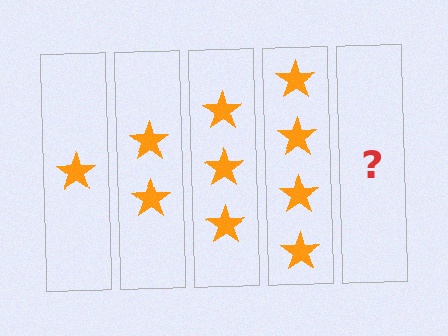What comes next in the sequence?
The next element should be 5 stars.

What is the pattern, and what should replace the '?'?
The pattern is that each step adds one more star. The '?' should be 5 stars.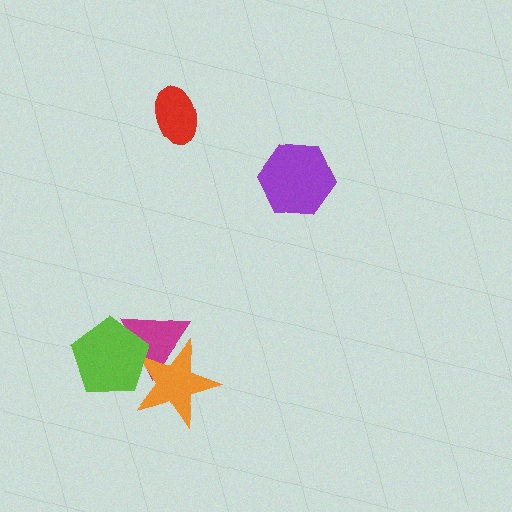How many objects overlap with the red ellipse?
0 objects overlap with the red ellipse.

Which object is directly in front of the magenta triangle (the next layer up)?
The orange star is directly in front of the magenta triangle.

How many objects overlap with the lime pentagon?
2 objects overlap with the lime pentagon.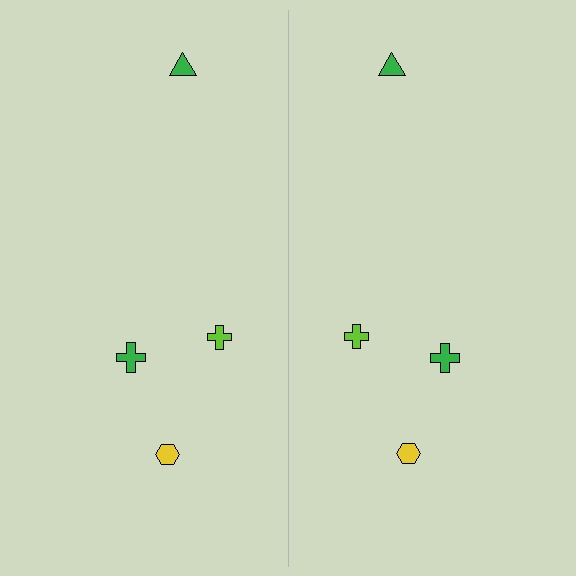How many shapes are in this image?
There are 8 shapes in this image.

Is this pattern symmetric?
Yes, this pattern has bilateral (reflection) symmetry.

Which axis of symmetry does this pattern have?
The pattern has a vertical axis of symmetry running through the center of the image.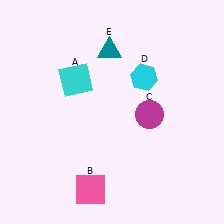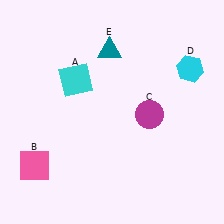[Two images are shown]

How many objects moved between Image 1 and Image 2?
2 objects moved between the two images.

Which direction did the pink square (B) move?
The pink square (B) moved left.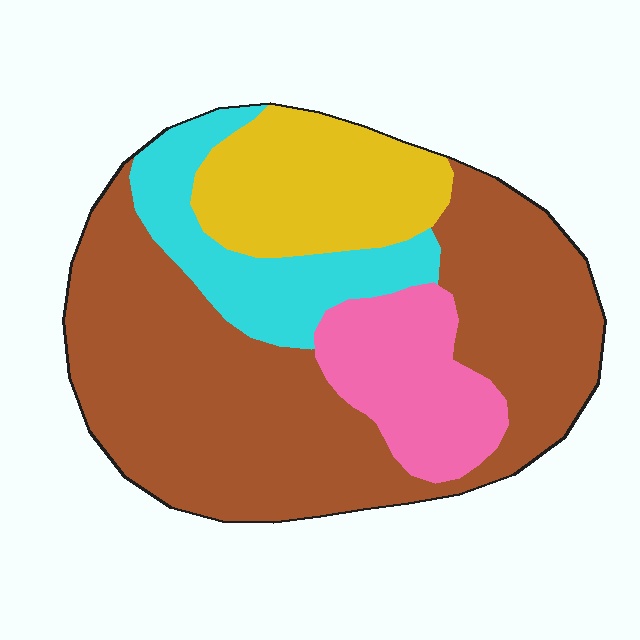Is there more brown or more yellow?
Brown.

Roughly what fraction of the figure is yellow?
Yellow covers roughly 15% of the figure.